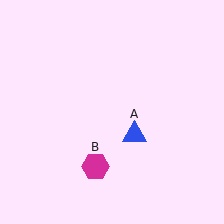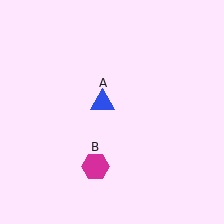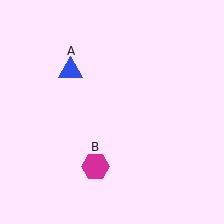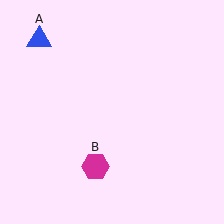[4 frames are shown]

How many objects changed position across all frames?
1 object changed position: blue triangle (object A).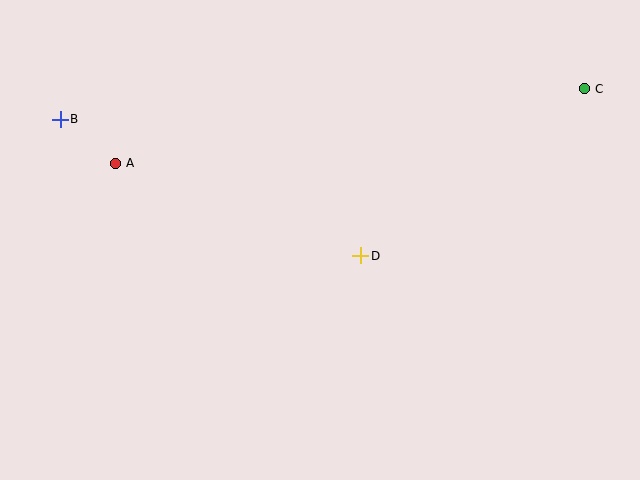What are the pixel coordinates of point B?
Point B is at (60, 119).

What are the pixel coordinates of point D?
Point D is at (361, 256).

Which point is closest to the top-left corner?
Point B is closest to the top-left corner.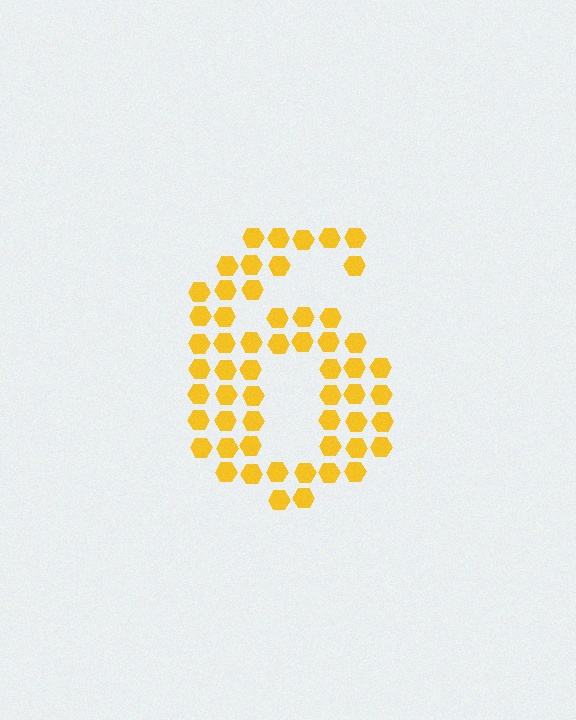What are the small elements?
The small elements are hexagons.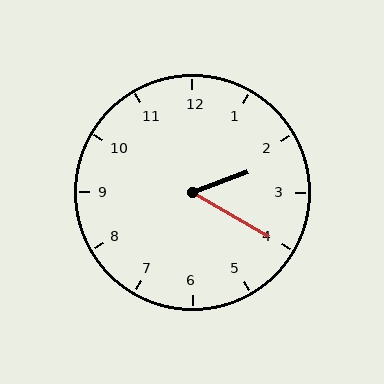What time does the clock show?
2:20.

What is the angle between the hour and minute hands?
Approximately 50 degrees.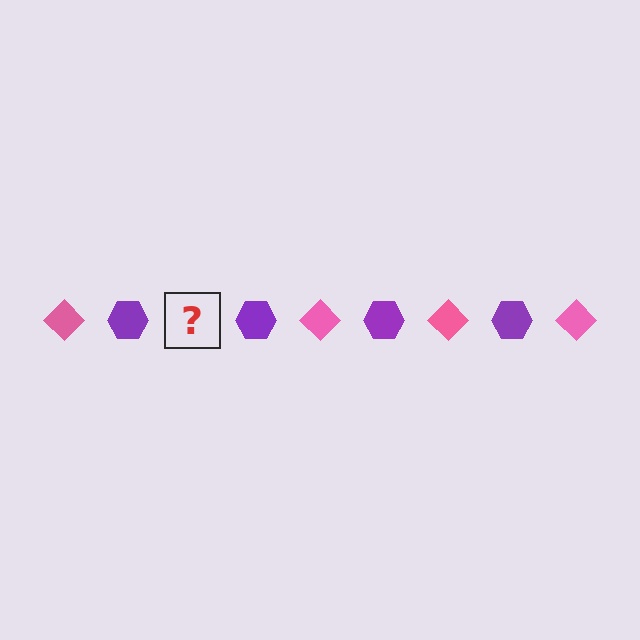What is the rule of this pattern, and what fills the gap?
The rule is that the pattern alternates between pink diamond and purple hexagon. The gap should be filled with a pink diamond.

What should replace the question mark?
The question mark should be replaced with a pink diamond.